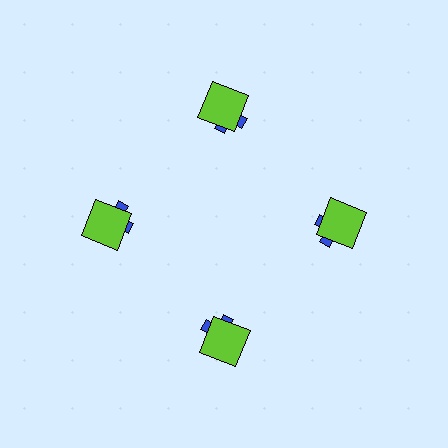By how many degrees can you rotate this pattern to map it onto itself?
The pattern maps onto itself every 90 degrees of rotation.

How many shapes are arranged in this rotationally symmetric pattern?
There are 8 shapes, arranged in 4 groups of 2.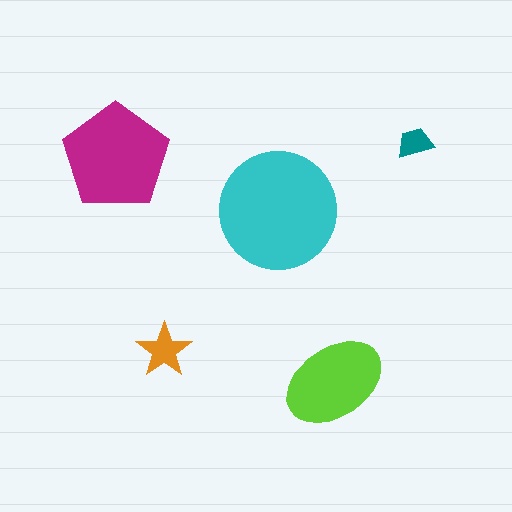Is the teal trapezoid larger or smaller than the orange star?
Smaller.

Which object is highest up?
The teal trapezoid is topmost.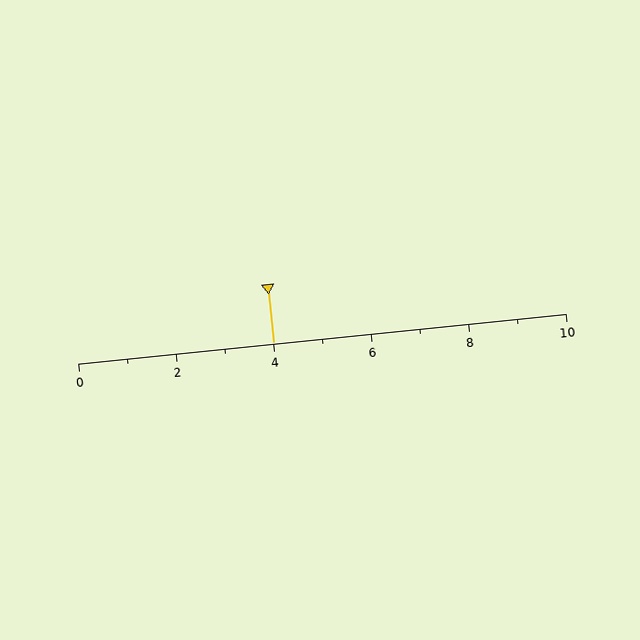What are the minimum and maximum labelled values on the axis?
The axis runs from 0 to 10.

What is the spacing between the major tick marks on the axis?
The major ticks are spaced 2 apart.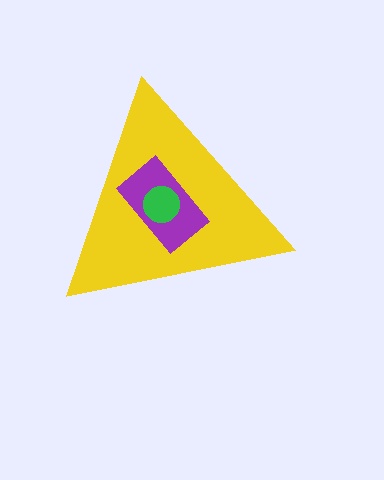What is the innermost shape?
The green circle.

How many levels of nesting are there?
3.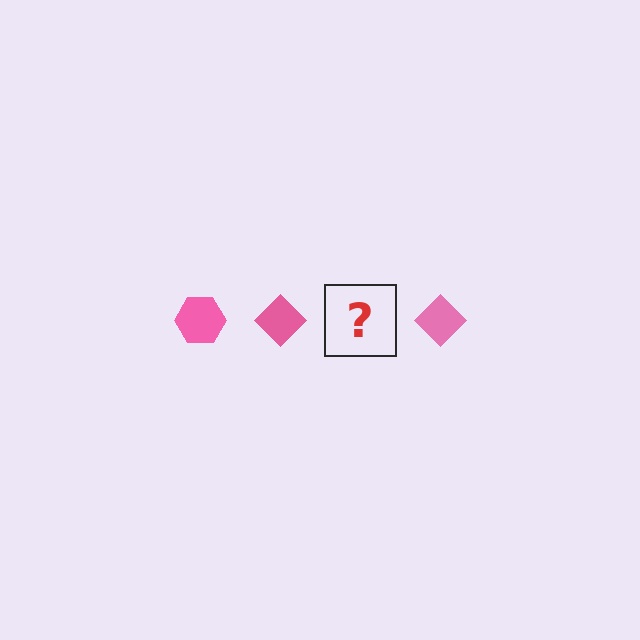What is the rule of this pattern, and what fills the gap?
The rule is that the pattern cycles through hexagon, diamond shapes in pink. The gap should be filled with a pink hexagon.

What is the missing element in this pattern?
The missing element is a pink hexagon.